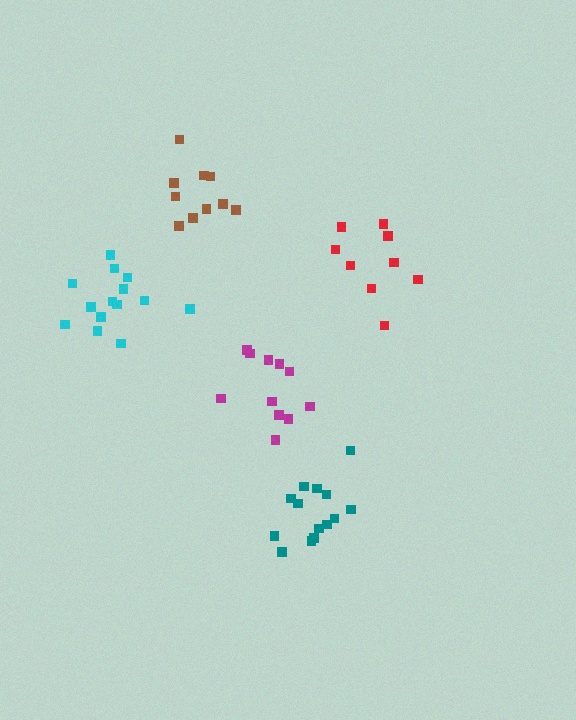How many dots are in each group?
Group 1: 11 dots, Group 2: 14 dots, Group 3: 14 dots, Group 4: 9 dots, Group 5: 10 dots (58 total).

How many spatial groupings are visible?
There are 5 spatial groupings.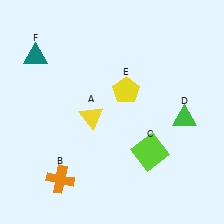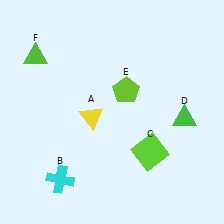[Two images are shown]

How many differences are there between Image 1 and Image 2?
There are 3 differences between the two images.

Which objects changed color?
B changed from orange to cyan. E changed from yellow to lime. F changed from teal to lime.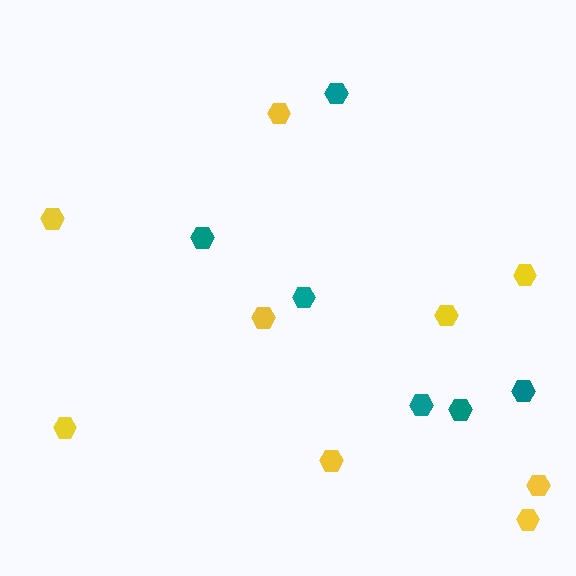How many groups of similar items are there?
There are 2 groups: one group of teal hexagons (6) and one group of yellow hexagons (9).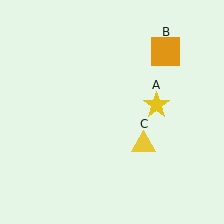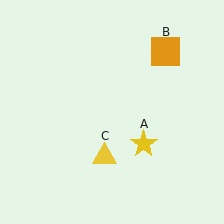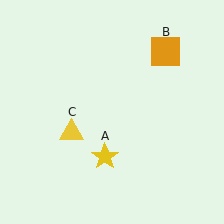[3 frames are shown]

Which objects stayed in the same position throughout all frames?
Orange square (object B) remained stationary.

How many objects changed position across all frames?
2 objects changed position: yellow star (object A), yellow triangle (object C).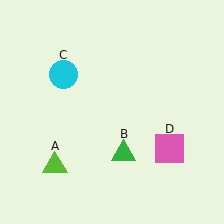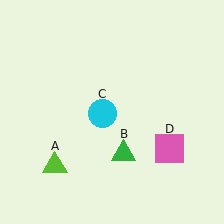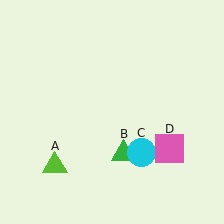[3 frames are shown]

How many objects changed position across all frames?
1 object changed position: cyan circle (object C).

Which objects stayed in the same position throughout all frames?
Lime triangle (object A) and green triangle (object B) and pink square (object D) remained stationary.